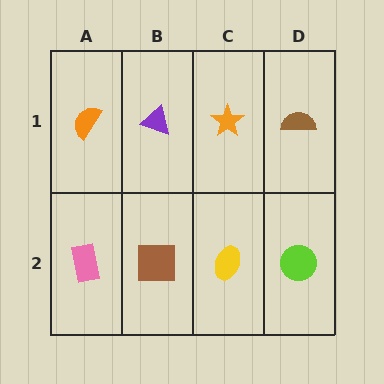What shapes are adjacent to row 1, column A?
A pink rectangle (row 2, column A), a purple triangle (row 1, column B).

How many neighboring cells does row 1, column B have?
3.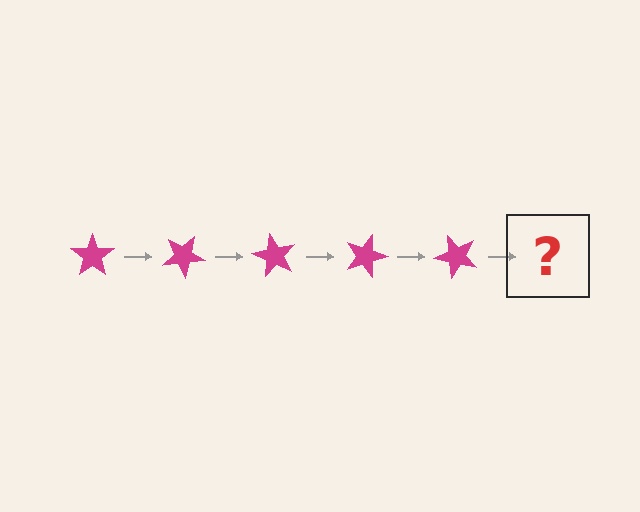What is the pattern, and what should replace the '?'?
The pattern is that the star rotates 30 degrees each step. The '?' should be a magenta star rotated 150 degrees.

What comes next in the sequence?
The next element should be a magenta star rotated 150 degrees.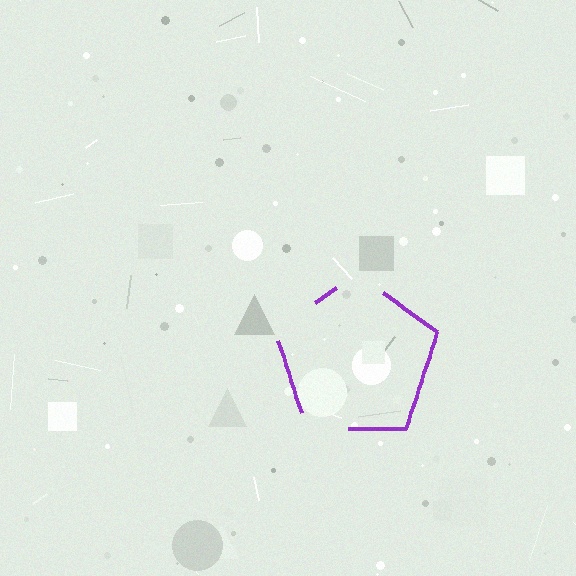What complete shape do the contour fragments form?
The contour fragments form a pentagon.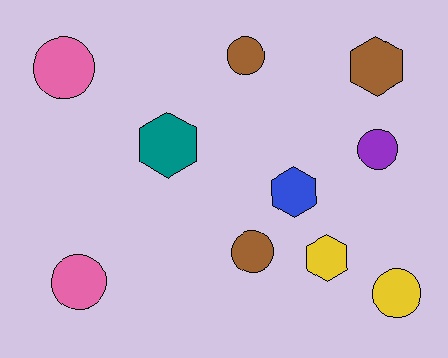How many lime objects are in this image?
There are no lime objects.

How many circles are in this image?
There are 6 circles.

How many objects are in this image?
There are 10 objects.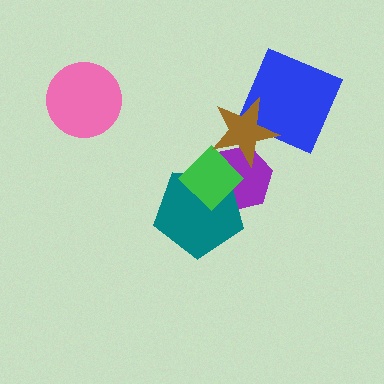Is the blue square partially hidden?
Yes, it is partially covered by another shape.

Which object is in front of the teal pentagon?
The green diamond is in front of the teal pentagon.